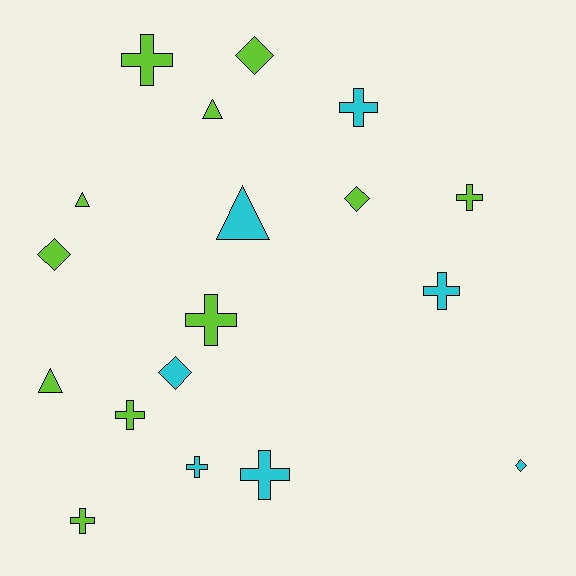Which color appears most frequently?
Lime, with 11 objects.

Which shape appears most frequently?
Cross, with 9 objects.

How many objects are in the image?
There are 18 objects.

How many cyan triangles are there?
There is 1 cyan triangle.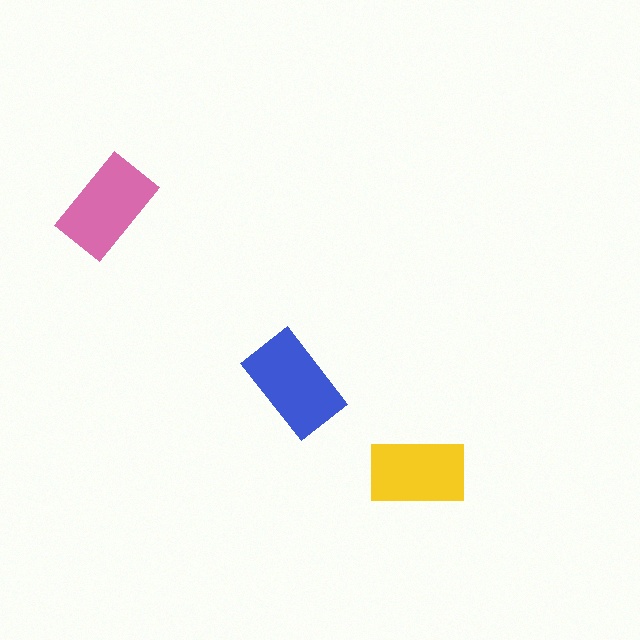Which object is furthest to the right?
The yellow rectangle is rightmost.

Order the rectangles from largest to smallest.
the blue one, the pink one, the yellow one.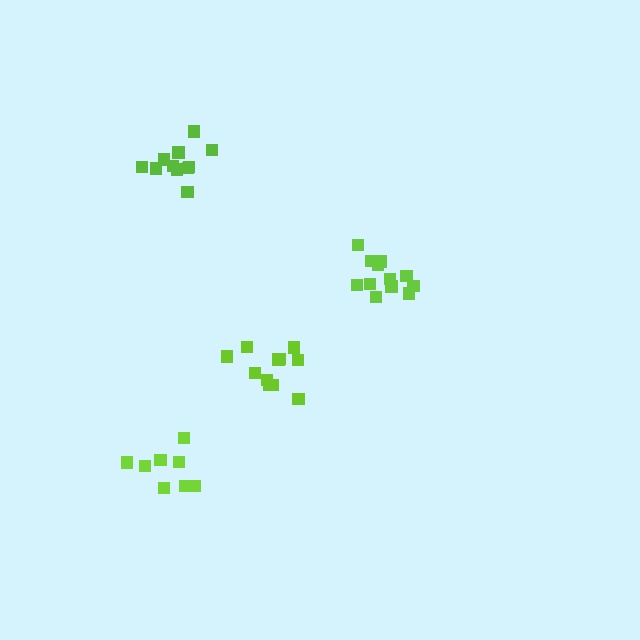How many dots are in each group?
Group 1: 11 dots, Group 2: 11 dots, Group 3: 12 dots, Group 4: 8 dots (42 total).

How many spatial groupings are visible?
There are 4 spatial groupings.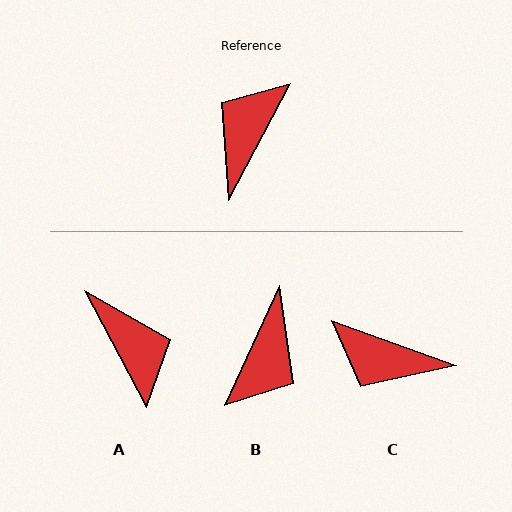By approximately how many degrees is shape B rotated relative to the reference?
Approximately 176 degrees clockwise.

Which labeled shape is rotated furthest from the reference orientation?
B, about 176 degrees away.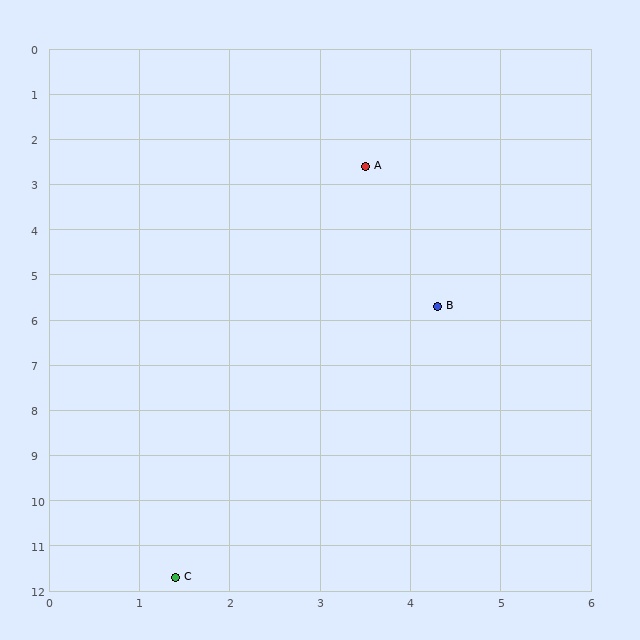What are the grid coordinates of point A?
Point A is at approximately (3.5, 2.6).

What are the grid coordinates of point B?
Point B is at approximately (4.3, 5.7).